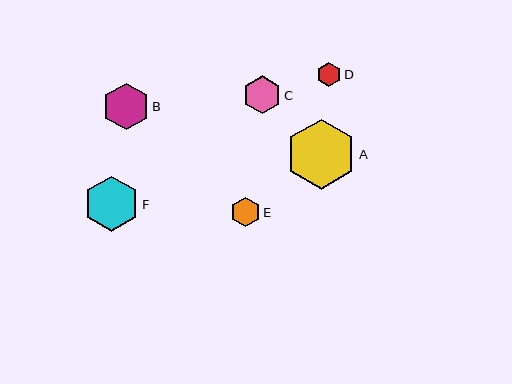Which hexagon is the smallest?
Hexagon D is the smallest with a size of approximately 24 pixels.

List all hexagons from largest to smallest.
From largest to smallest: A, F, B, C, E, D.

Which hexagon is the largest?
Hexagon A is the largest with a size of approximately 69 pixels.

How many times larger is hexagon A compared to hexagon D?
Hexagon A is approximately 2.9 times the size of hexagon D.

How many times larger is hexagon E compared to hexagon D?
Hexagon E is approximately 1.2 times the size of hexagon D.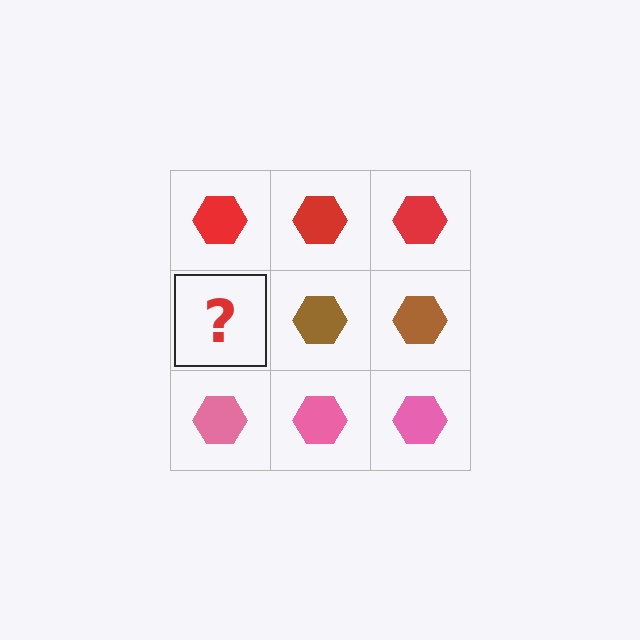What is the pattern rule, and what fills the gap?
The rule is that each row has a consistent color. The gap should be filled with a brown hexagon.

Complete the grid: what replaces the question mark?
The question mark should be replaced with a brown hexagon.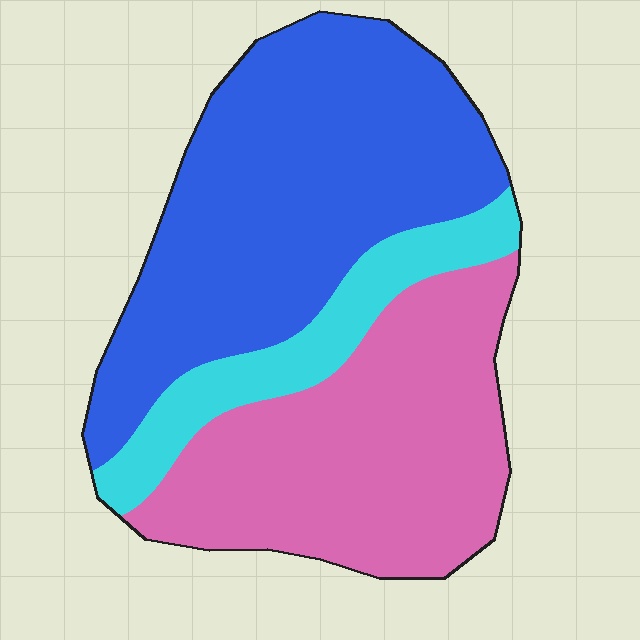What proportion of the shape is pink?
Pink takes up about three eighths (3/8) of the shape.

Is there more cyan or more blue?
Blue.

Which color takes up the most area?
Blue, at roughly 45%.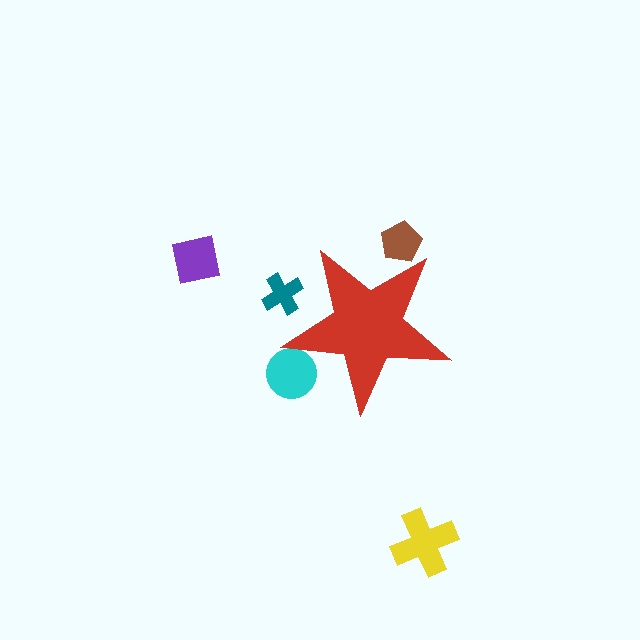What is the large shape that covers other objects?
A red star.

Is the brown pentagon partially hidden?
Yes, the brown pentagon is partially hidden behind the red star.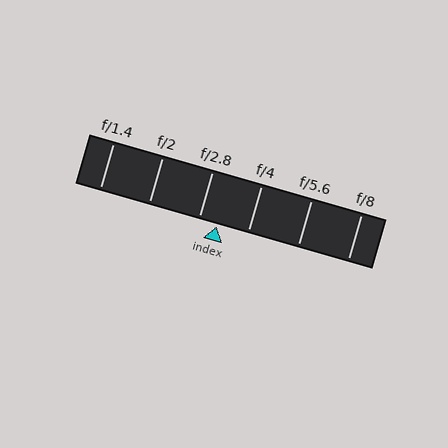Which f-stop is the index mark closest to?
The index mark is closest to f/2.8.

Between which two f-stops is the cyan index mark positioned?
The index mark is between f/2.8 and f/4.